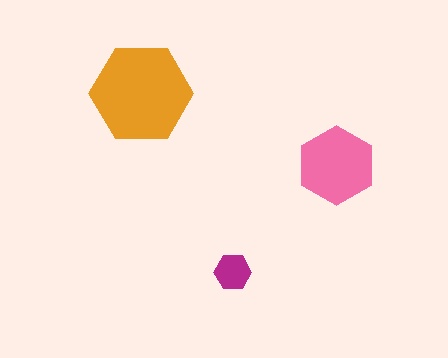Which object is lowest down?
The magenta hexagon is bottommost.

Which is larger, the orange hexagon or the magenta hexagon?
The orange one.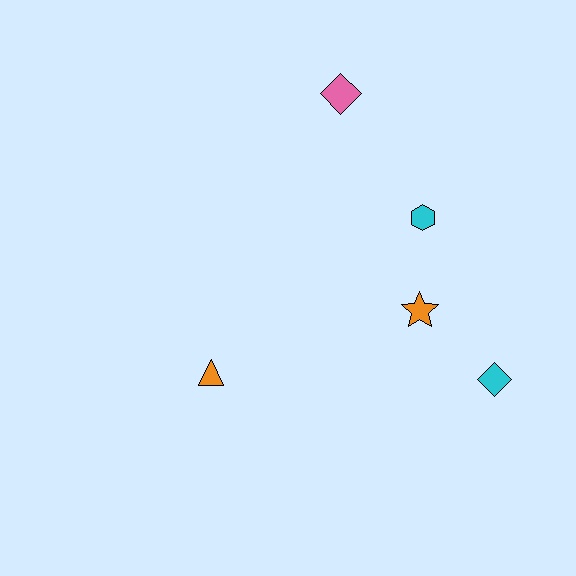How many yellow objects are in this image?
There are no yellow objects.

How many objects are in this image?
There are 5 objects.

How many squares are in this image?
There are no squares.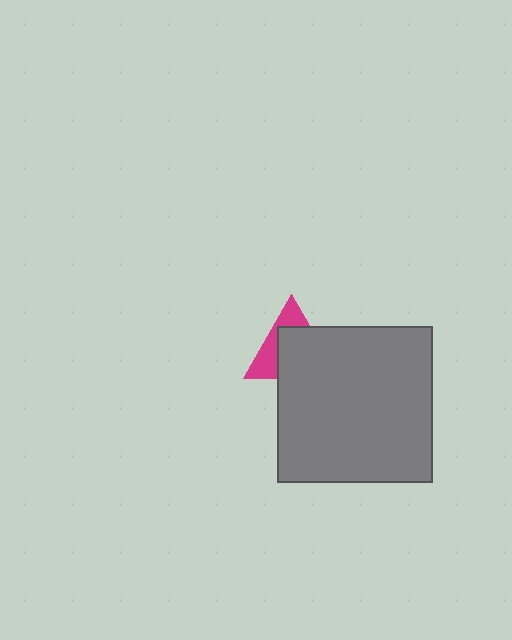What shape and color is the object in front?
The object in front is a gray square.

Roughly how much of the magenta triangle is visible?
A small part of it is visible (roughly 39%).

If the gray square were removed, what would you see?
You would see the complete magenta triangle.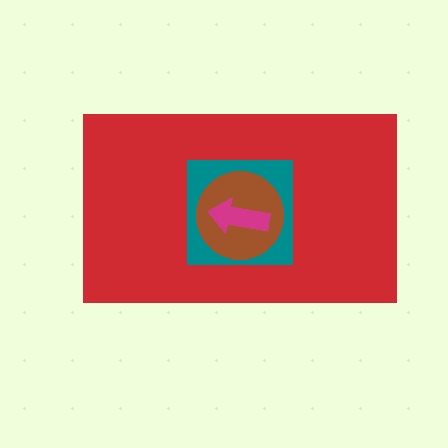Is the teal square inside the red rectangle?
Yes.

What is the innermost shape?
The magenta arrow.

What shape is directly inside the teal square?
The brown circle.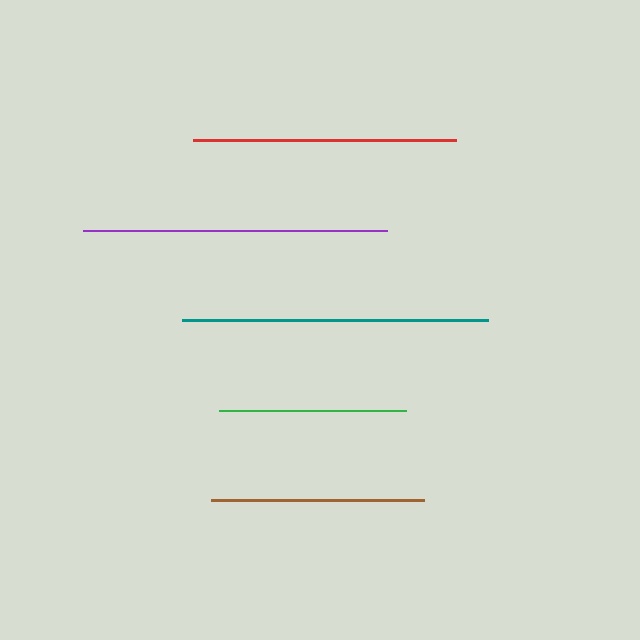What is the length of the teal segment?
The teal segment is approximately 305 pixels long.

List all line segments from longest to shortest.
From longest to shortest: teal, purple, red, brown, green.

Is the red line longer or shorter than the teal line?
The teal line is longer than the red line.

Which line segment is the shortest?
The green line is the shortest at approximately 187 pixels.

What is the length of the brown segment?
The brown segment is approximately 213 pixels long.